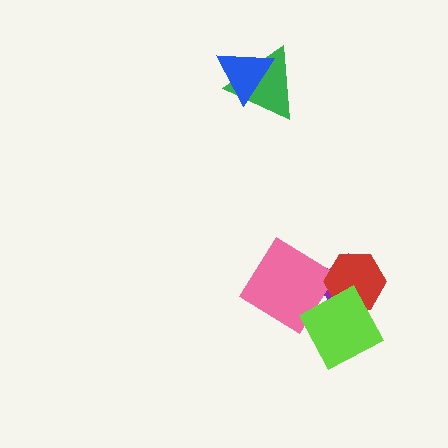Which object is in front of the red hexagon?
The lime diamond is in front of the red hexagon.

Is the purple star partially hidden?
Yes, it is partially covered by another shape.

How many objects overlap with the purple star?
3 objects overlap with the purple star.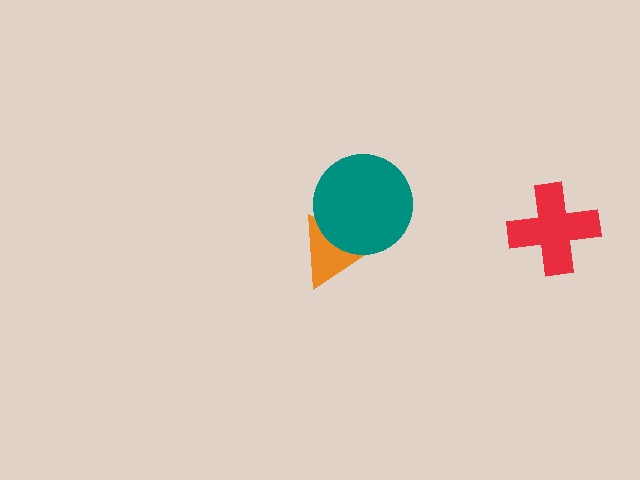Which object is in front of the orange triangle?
The teal circle is in front of the orange triangle.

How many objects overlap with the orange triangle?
1 object overlaps with the orange triangle.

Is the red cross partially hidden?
No, no other shape covers it.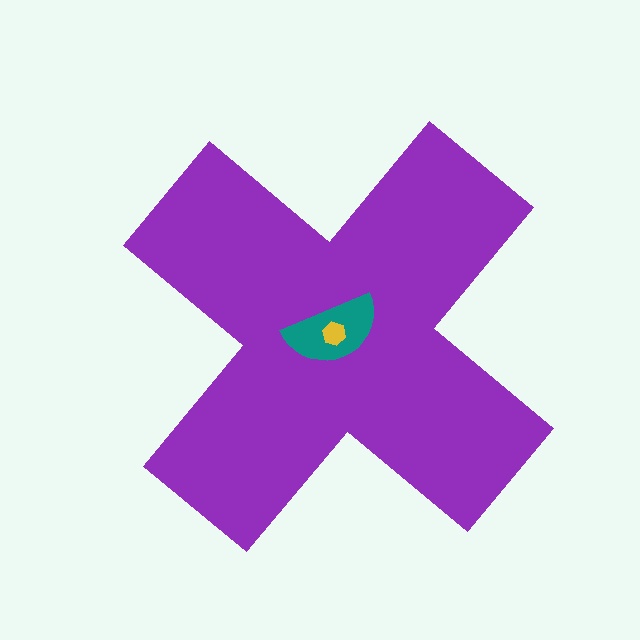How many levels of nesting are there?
3.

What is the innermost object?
The yellow hexagon.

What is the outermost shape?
The purple cross.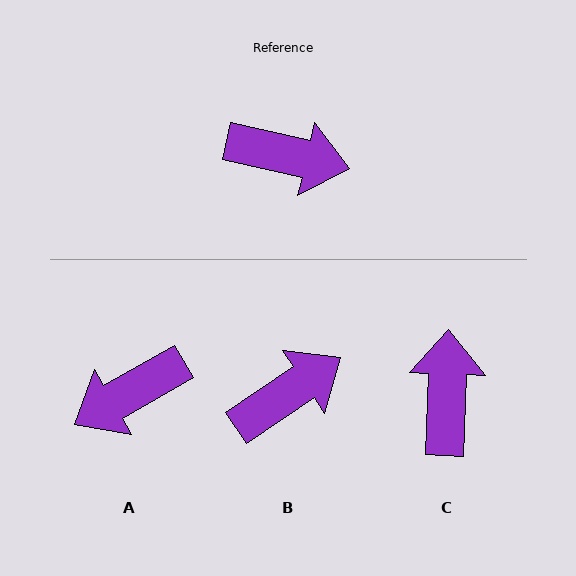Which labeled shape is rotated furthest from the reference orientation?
A, about 137 degrees away.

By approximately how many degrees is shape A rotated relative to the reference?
Approximately 137 degrees clockwise.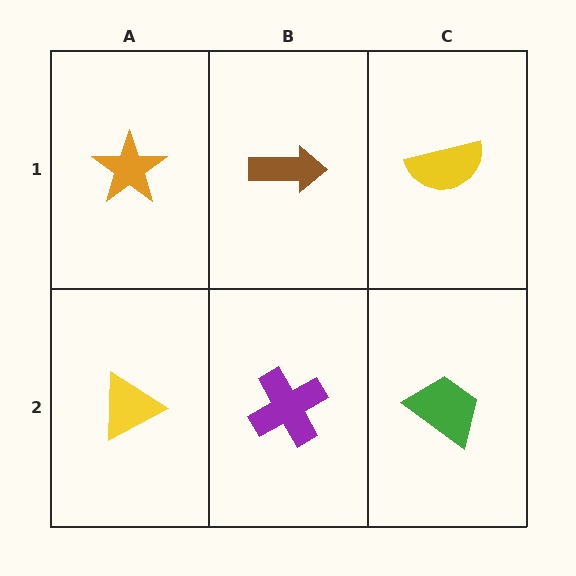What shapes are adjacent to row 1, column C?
A green trapezoid (row 2, column C), a brown arrow (row 1, column B).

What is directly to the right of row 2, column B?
A green trapezoid.